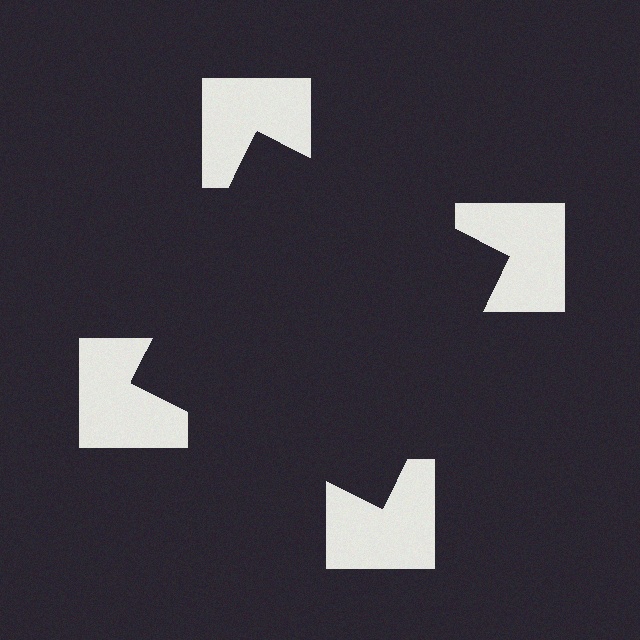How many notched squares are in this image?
There are 4 — one at each vertex of the illusory square.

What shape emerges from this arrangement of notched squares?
An illusory square — its edges are inferred from the aligned wedge cuts in the notched squares, not physically drawn.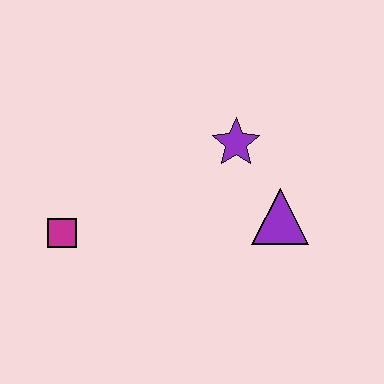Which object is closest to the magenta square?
The purple star is closest to the magenta square.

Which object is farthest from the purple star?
The magenta square is farthest from the purple star.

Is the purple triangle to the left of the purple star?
No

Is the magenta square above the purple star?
No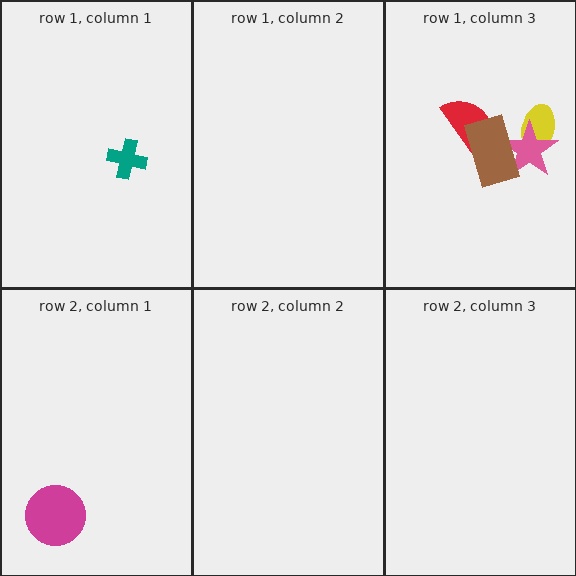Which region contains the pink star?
The row 1, column 3 region.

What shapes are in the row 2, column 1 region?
The magenta circle.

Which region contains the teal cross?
The row 1, column 1 region.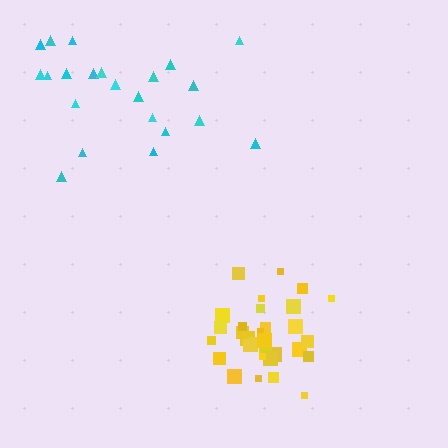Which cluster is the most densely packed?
Yellow.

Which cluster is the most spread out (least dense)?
Cyan.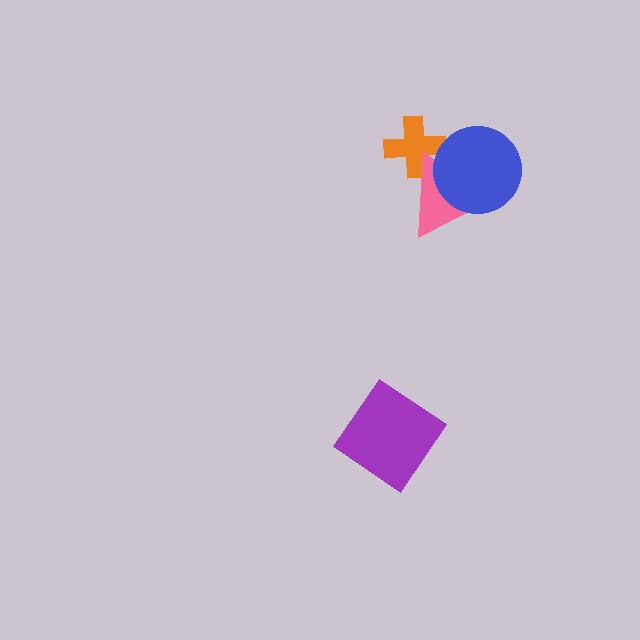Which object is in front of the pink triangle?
The blue circle is in front of the pink triangle.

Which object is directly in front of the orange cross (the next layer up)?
The pink triangle is directly in front of the orange cross.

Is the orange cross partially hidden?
Yes, it is partially covered by another shape.